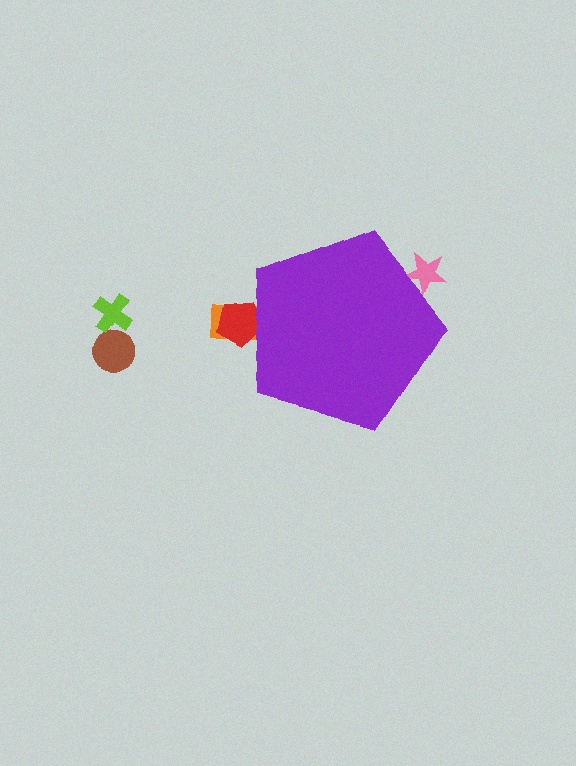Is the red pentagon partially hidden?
Yes, the red pentagon is partially hidden behind the purple pentagon.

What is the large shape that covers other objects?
A purple pentagon.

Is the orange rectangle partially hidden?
Yes, the orange rectangle is partially hidden behind the purple pentagon.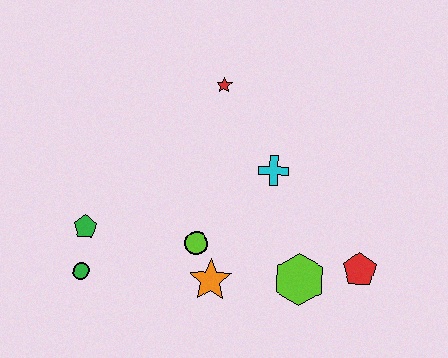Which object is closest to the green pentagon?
The green circle is closest to the green pentagon.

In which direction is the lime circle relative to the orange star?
The lime circle is above the orange star.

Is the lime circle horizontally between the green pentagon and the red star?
Yes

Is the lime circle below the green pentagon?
Yes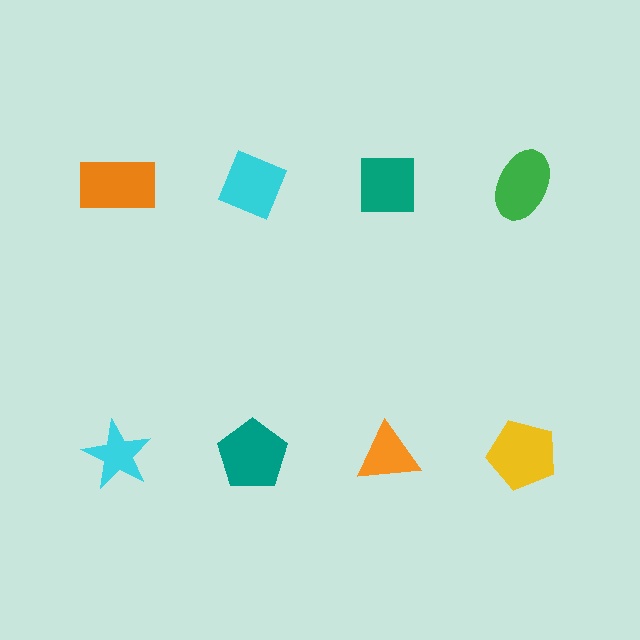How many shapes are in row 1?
4 shapes.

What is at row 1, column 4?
A green ellipse.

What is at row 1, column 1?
An orange rectangle.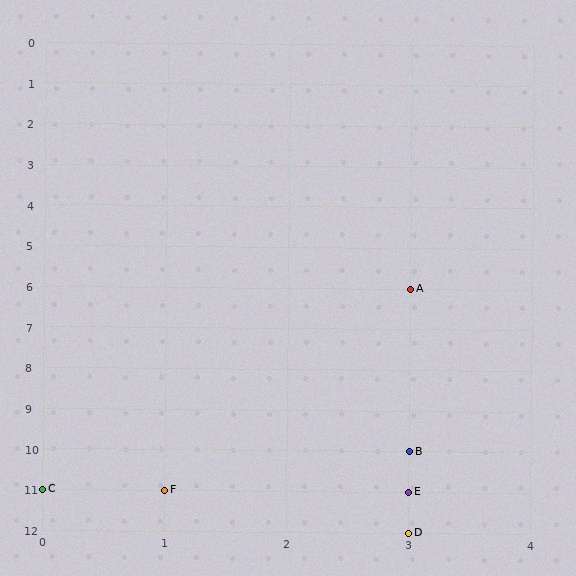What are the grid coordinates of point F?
Point F is at grid coordinates (1, 11).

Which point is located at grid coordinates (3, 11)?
Point E is at (3, 11).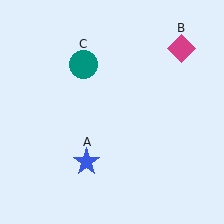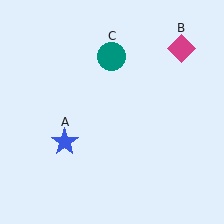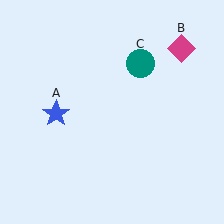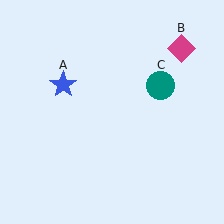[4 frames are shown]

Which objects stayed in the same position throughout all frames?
Magenta diamond (object B) remained stationary.